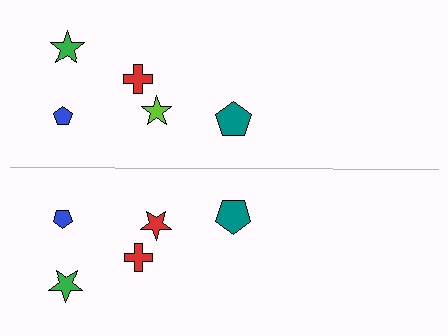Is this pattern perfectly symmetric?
No, the pattern is not perfectly symmetric. The red star on the bottom side breaks the symmetry — its mirror counterpart is lime.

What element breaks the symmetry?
The red star on the bottom side breaks the symmetry — its mirror counterpart is lime.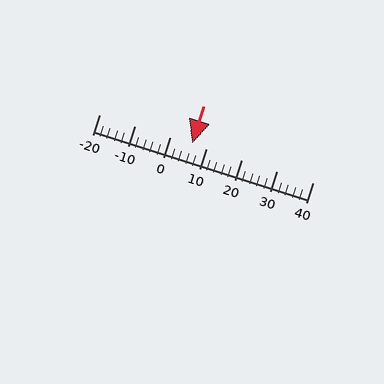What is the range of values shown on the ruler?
The ruler shows values from -20 to 40.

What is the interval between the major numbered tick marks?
The major tick marks are spaced 10 units apart.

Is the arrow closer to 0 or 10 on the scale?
The arrow is closer to 10.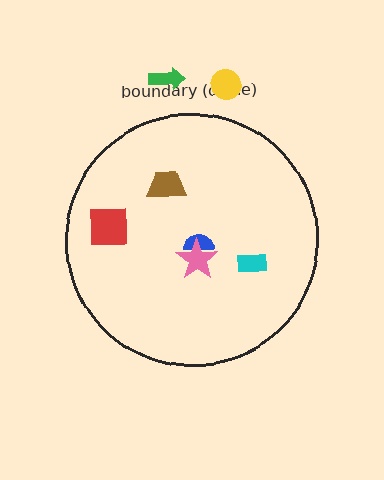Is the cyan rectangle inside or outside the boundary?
Inside.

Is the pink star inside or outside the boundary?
Inside.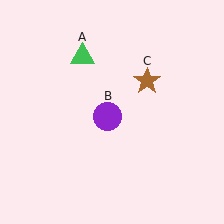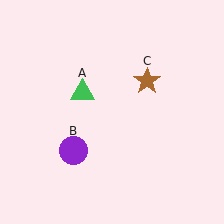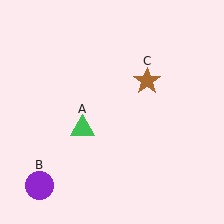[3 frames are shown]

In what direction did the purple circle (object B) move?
The purple circle (object B) moved down and to the left.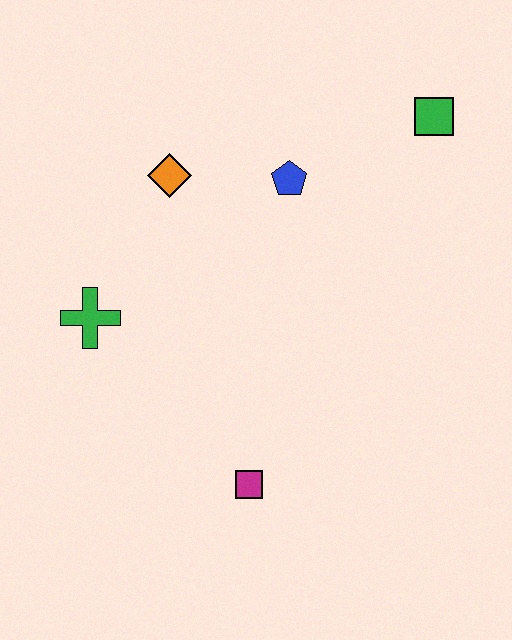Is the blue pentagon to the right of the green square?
No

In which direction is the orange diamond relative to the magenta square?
The orange diamond is above the magenta square.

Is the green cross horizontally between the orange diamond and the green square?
No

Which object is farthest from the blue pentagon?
The magenta square is farthest from the blue pentagon.